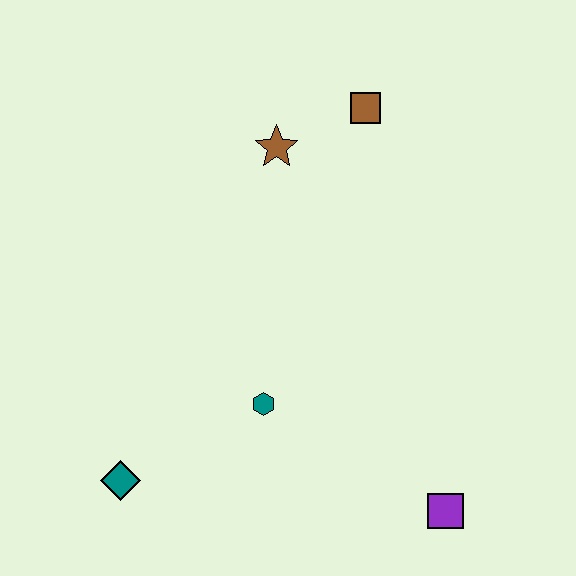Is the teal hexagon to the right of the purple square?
No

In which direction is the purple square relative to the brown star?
The purple square is below the brown star.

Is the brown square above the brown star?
Yes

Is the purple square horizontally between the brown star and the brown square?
No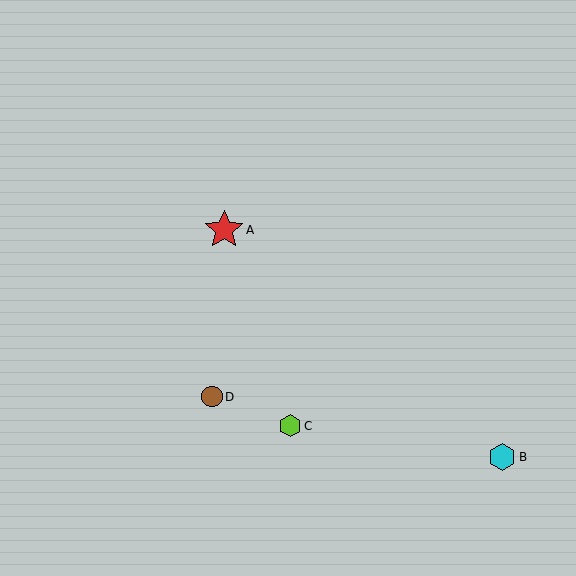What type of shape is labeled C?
Shape C is a lime hexagon.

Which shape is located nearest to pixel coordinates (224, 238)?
The red star (labeled A) at (224, 230) is nearest to that location.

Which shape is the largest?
The red star (labeled A) is the largest.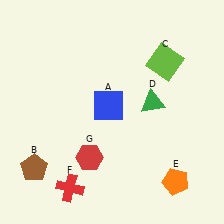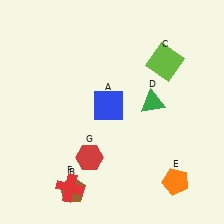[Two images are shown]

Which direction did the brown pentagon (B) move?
The brown pentagon (B) moved right.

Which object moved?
The brown pentagon (B) moved right.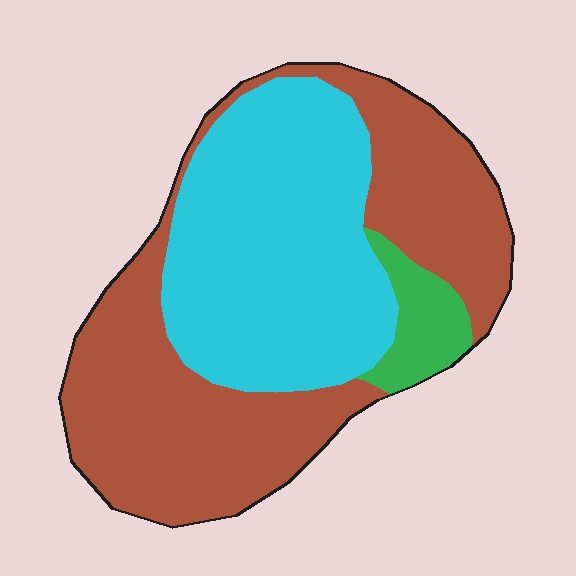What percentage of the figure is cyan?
Cyan takes up about two fifths (2/5) of the figure.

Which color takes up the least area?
Green, at roughly 5%.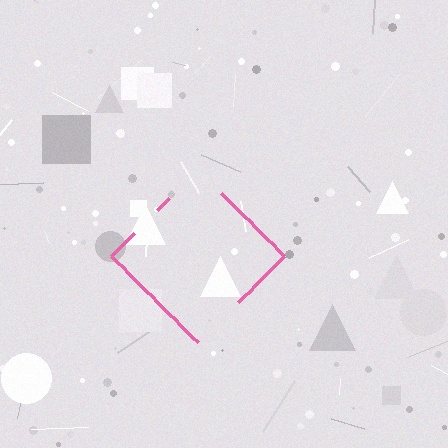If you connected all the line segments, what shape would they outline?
They would outline a diamond.